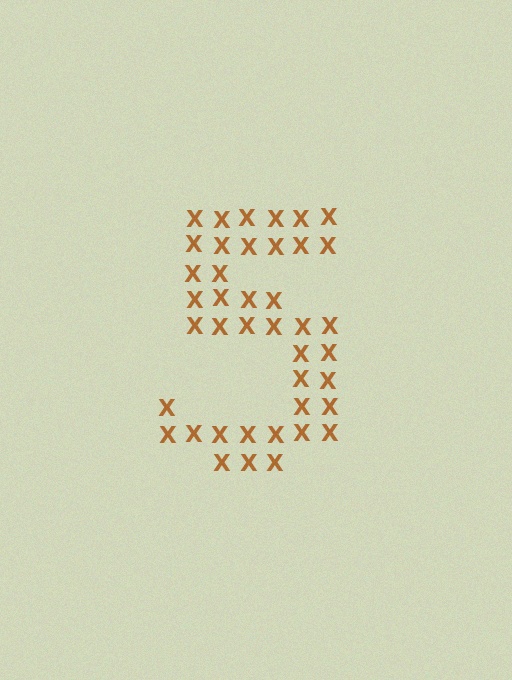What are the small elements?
The small elements are letter X's.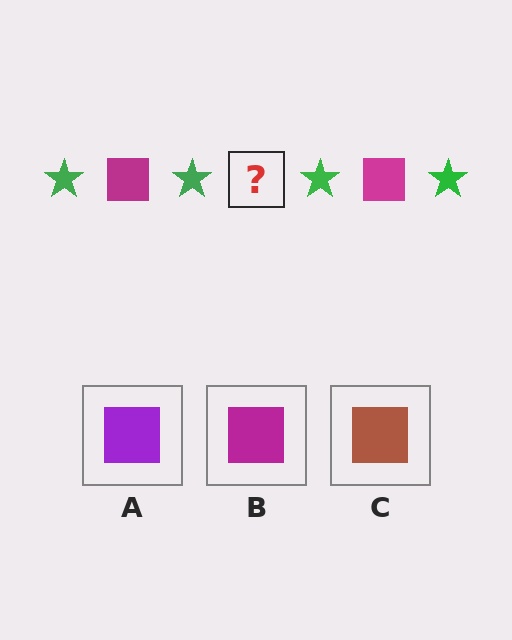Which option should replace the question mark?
Option B.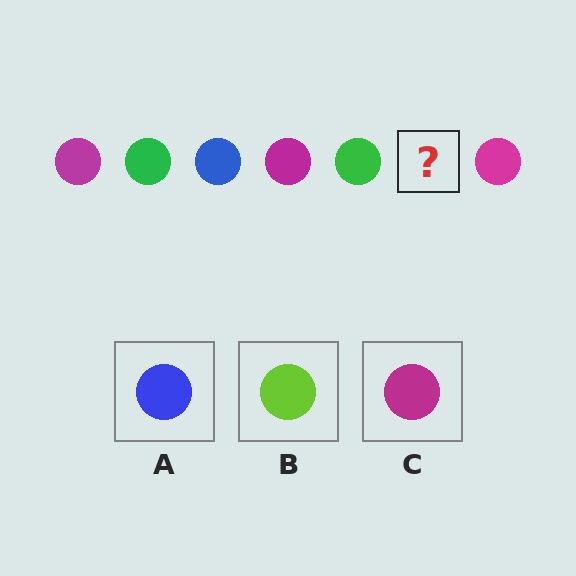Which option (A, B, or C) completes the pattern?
A.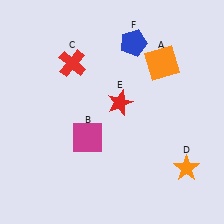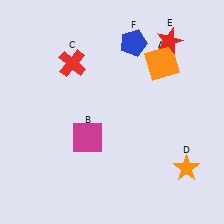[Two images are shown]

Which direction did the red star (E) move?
The red star (E) moved up.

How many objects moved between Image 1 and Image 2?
1 object moved between the two images.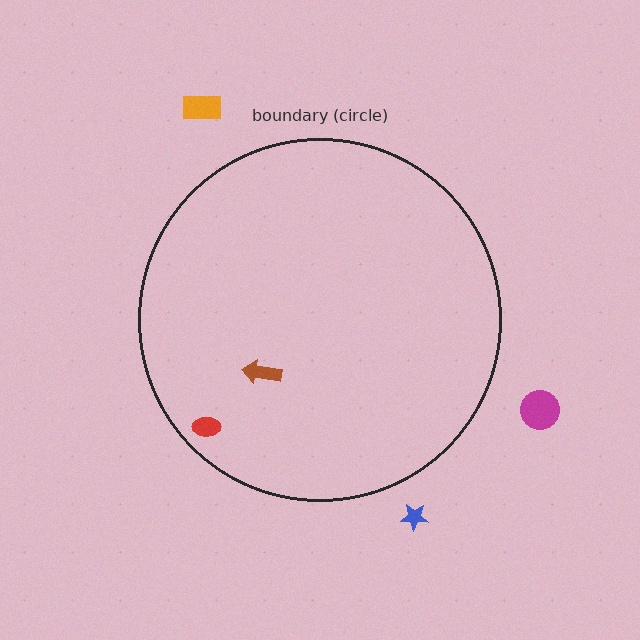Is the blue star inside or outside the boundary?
Outside.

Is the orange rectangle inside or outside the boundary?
Outside.